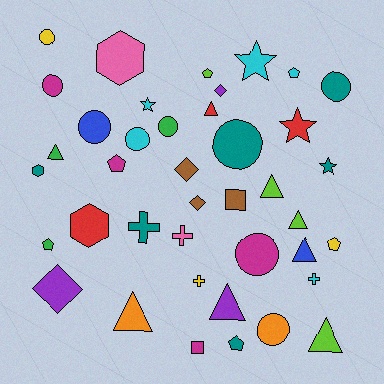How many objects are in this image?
There are 40 objects.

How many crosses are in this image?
There are 4 crosses.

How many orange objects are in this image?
There are 2 orange objects.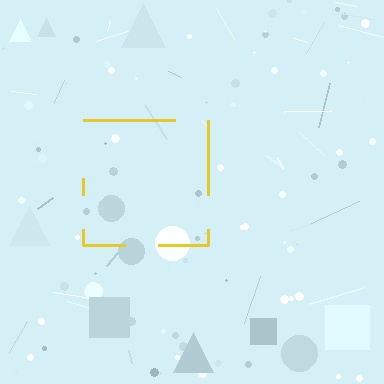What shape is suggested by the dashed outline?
The dashed outline suggests a square.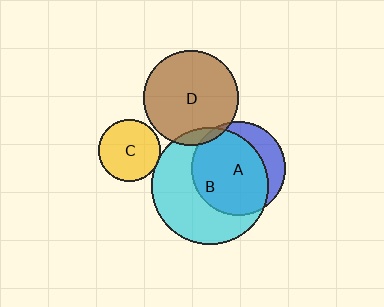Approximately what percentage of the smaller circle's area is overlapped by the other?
Approximately 5%.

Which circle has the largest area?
Circle B (cyan).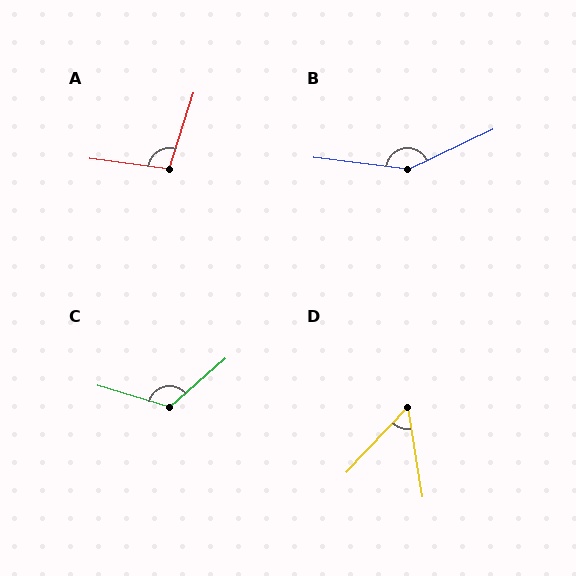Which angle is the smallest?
D, at approximately 53 degrees.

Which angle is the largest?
B, at approximately 148 degrees.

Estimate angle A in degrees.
Approximately 100 degrees.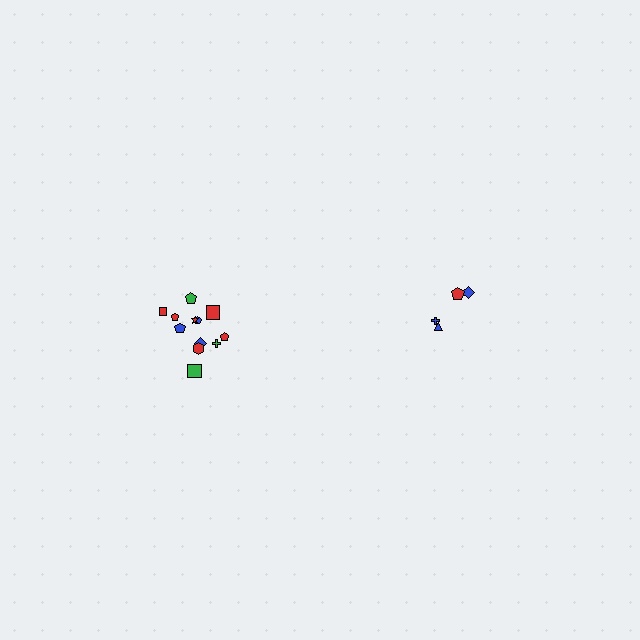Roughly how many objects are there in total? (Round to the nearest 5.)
Roughly 15 objects in total.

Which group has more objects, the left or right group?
The left group.